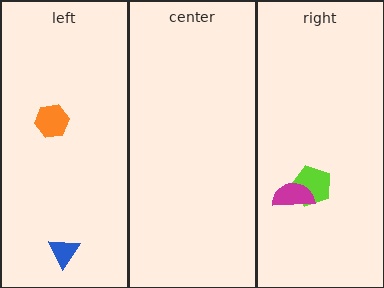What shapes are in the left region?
The orange hexagon, the blue triangle.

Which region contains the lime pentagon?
The right region.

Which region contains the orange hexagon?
The left region.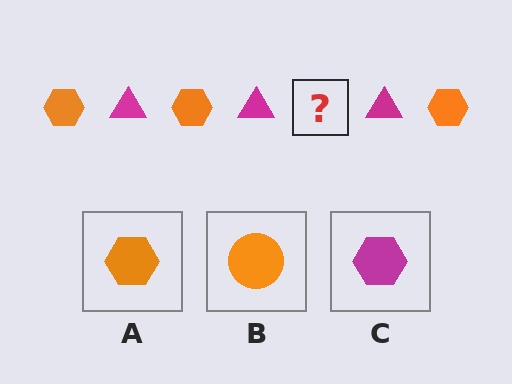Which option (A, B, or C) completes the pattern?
A.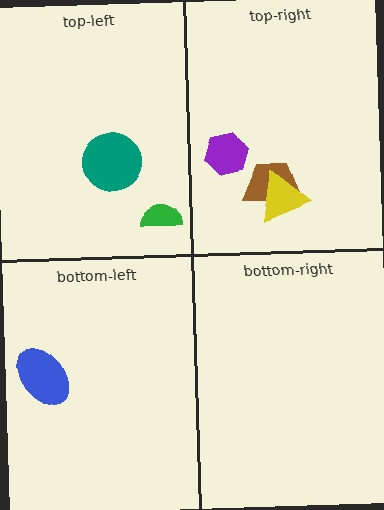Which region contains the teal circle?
The top-left region.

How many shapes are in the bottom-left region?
1.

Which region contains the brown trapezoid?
The top-right region.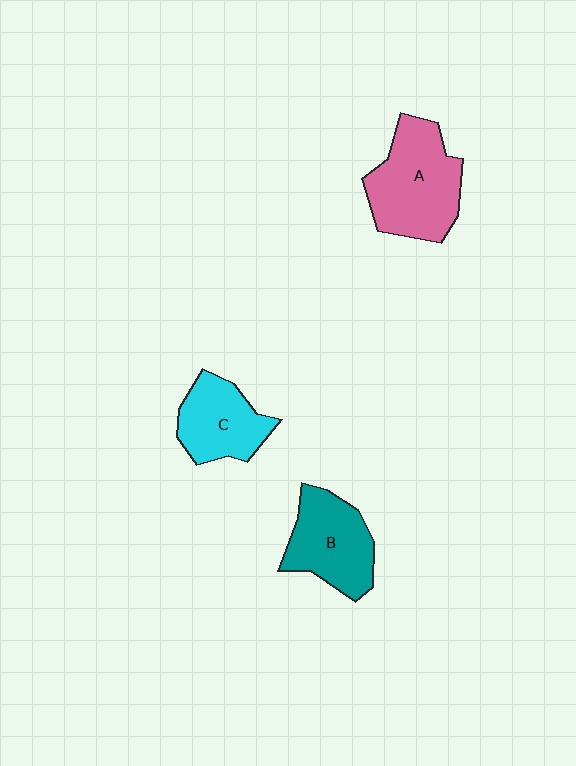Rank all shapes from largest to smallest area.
From largest to smallest: A (pink), B (teal), C (cyan).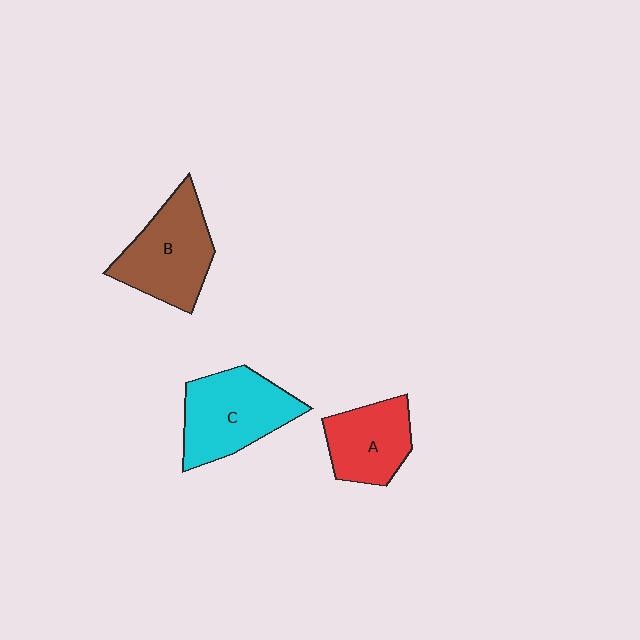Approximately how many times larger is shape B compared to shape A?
Approximately 1.3 times.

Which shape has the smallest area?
Shape A (red).